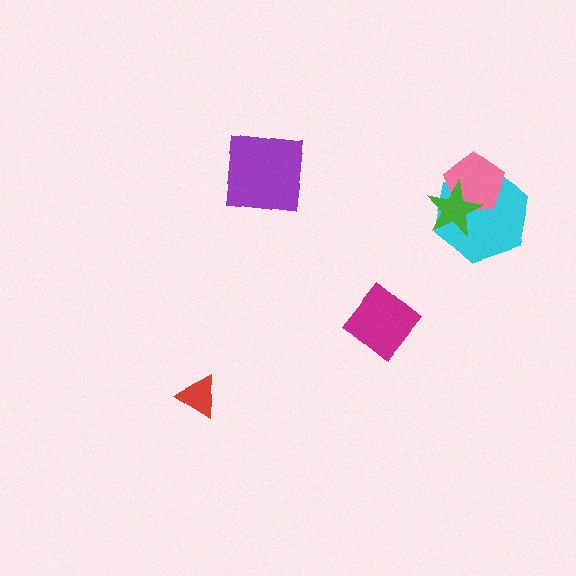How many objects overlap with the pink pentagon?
2 objects overlap with the pink pentagon.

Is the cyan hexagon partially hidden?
Yes, it is partially covered by another shape.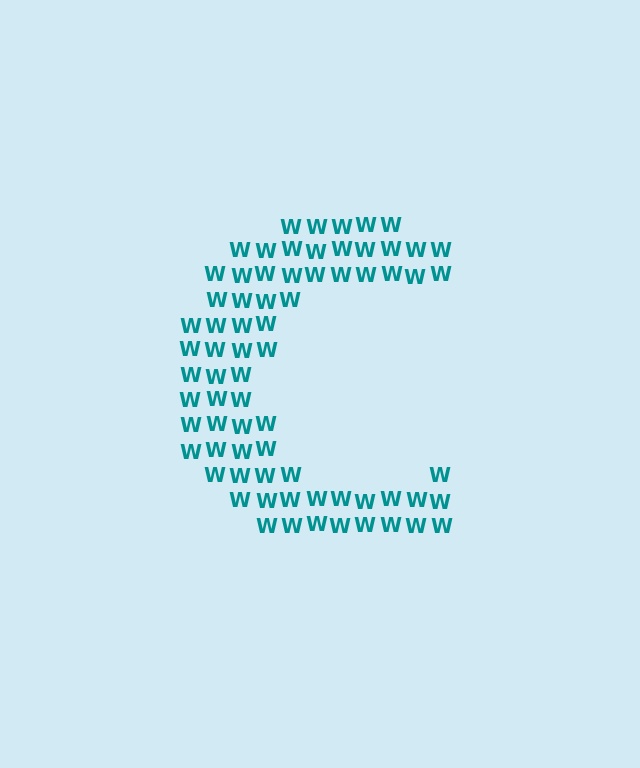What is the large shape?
The large shape is the letter C.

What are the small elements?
The small elements are letter W's.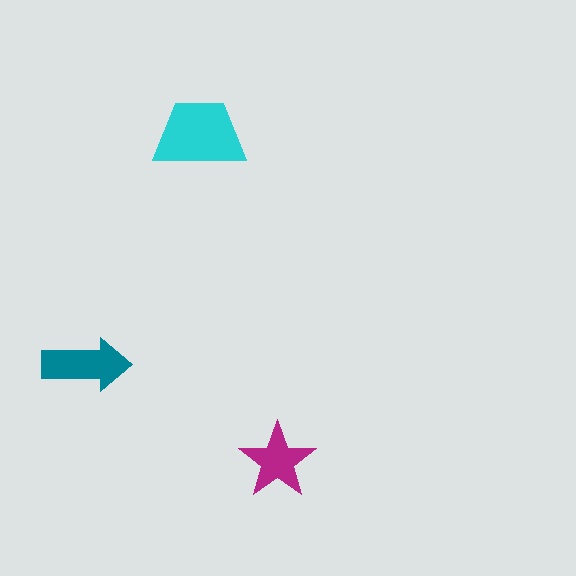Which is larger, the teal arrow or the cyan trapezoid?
The cyan trapezoid.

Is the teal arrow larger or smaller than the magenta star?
Larger.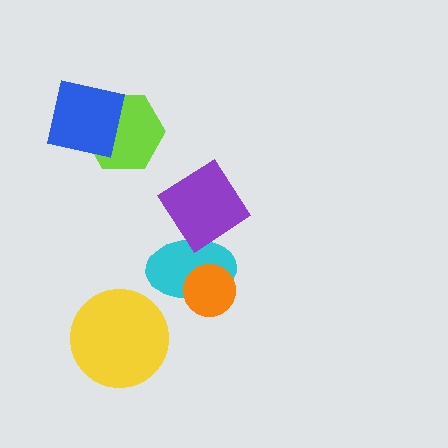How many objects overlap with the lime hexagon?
1 object overlaps with the lime hexagon.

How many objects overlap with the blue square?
1 object overlaps with the blue square.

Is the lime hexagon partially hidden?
Yes, it is partially covered by another shape.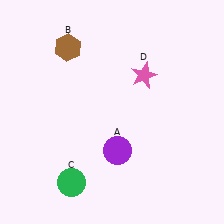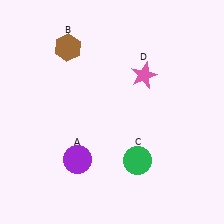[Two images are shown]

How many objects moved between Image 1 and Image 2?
2 objects moved between the two images.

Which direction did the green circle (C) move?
The green circle (C) moved right.